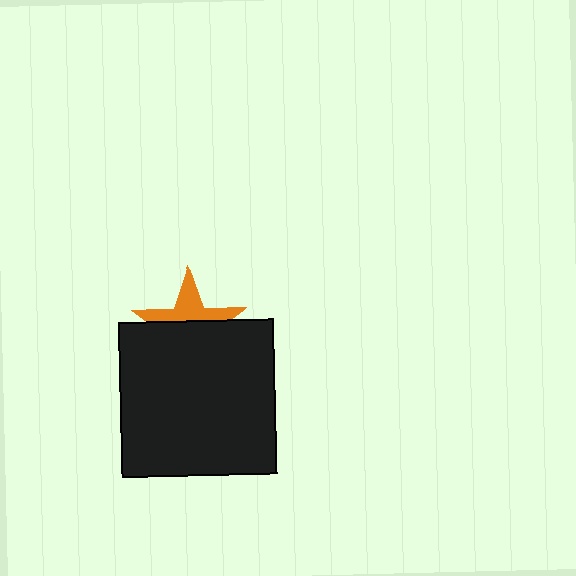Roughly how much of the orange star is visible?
A small part of it is visible (roughly 42%).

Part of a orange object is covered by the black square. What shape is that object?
It is a star.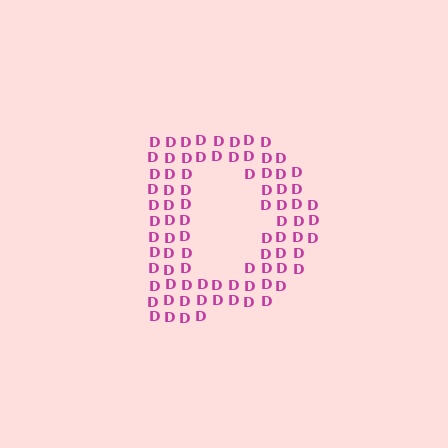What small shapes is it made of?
It is made of small letter D's.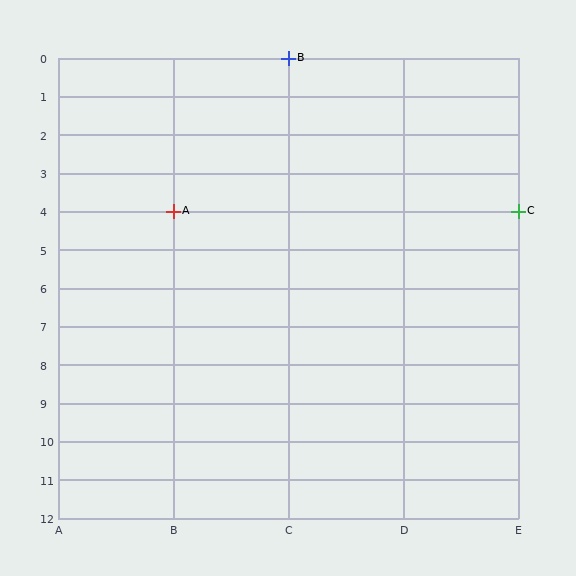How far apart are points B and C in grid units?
Points B and C are 2 columns and 4 rows apart (about 4.5 grid units diagonally).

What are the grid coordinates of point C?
Point C is at grid coordinates (E, 4).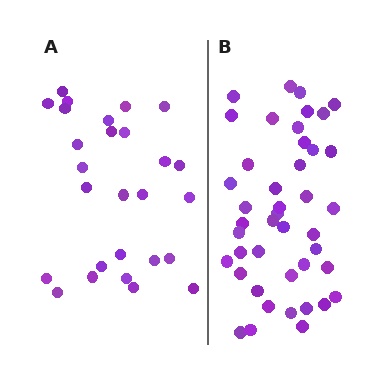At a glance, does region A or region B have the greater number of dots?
Region B (the right region) has more dots.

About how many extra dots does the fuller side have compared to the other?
Region B has approximately 15 more dots than region A.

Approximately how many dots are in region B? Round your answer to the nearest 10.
About 40 dots. (The exact count is 43, which rounds to 40.)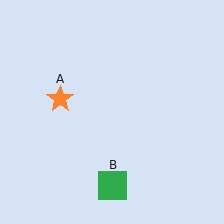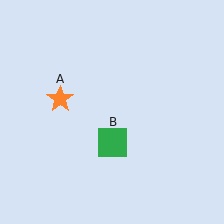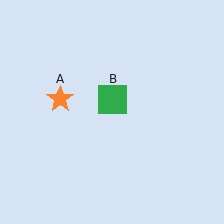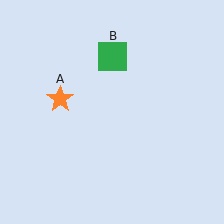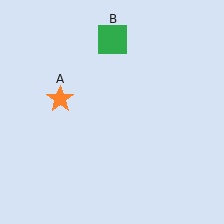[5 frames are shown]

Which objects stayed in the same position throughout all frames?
Orange star (object A) remained stationary.